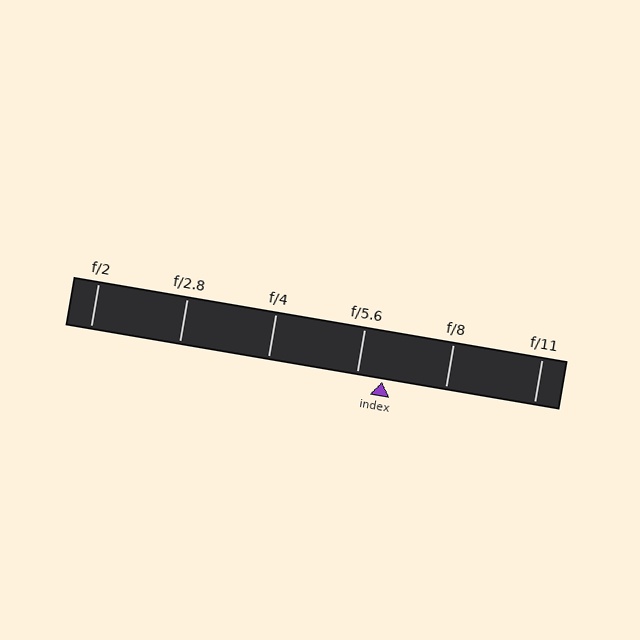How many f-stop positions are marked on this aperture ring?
There are 6 f-stop positions marked.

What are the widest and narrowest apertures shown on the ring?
The widest aperture shown is f/2 and the narrowest is f/11.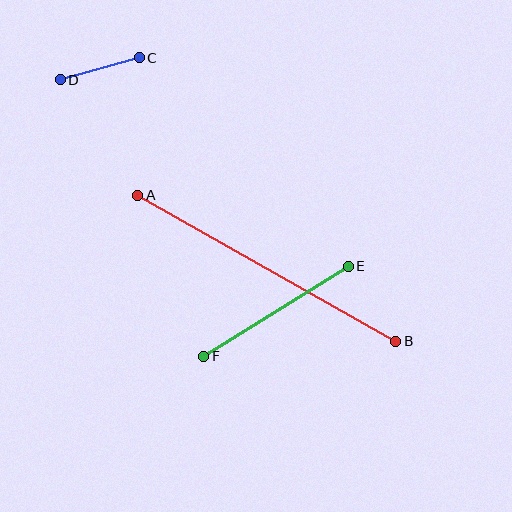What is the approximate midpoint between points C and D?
The midpoint is at approximately (100, 69) pixels.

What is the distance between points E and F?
The distance is approximately 170 pixels.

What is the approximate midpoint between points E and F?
The midpoint is at approximately (276, 311) pixels.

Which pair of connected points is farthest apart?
Points A and B are farthest apart.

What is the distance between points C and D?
The distance is approximately 82 pixels.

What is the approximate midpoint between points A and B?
The midpoint is at approximately (267, 268) pixels.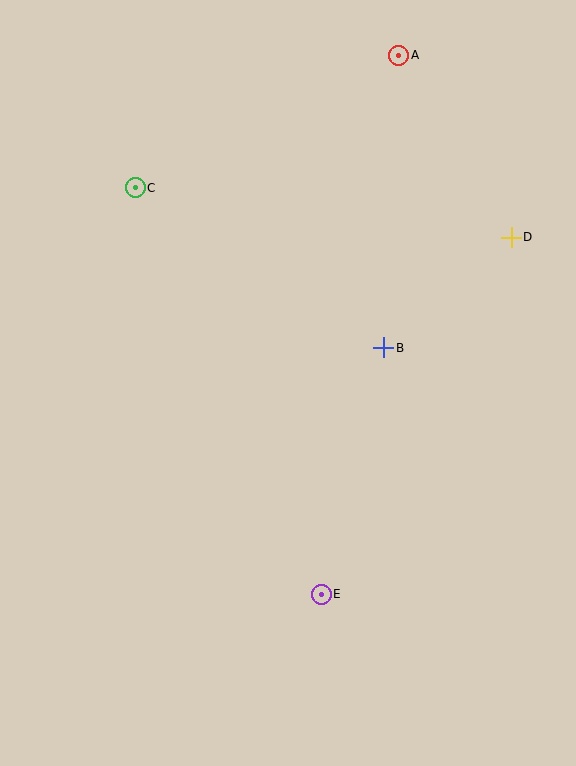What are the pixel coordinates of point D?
Point D is at (511, 237).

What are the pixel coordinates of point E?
Point E is at (321, 594).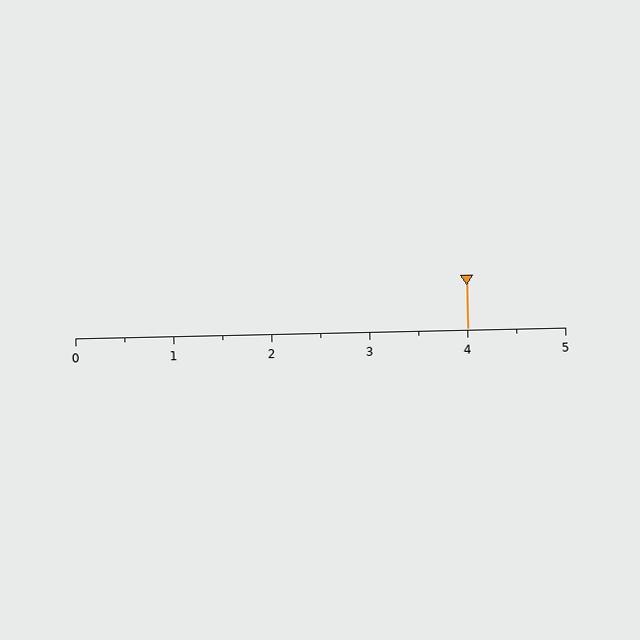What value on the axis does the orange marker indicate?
The marker indicates approximately 4.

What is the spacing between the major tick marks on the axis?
The major ticks are spaced 1 apart.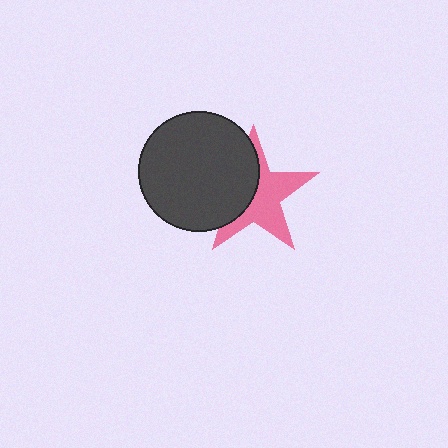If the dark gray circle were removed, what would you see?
You would see the complete pink star.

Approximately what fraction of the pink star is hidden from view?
Roughly 43% of the pink star is hidden behind the dark gray circle.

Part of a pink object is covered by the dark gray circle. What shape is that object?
It is a star.